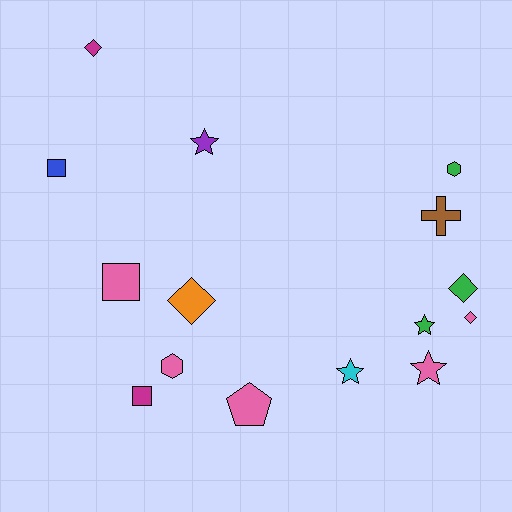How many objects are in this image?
There are 15 objects.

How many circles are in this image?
There are no circles.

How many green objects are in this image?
There are 3 green objects.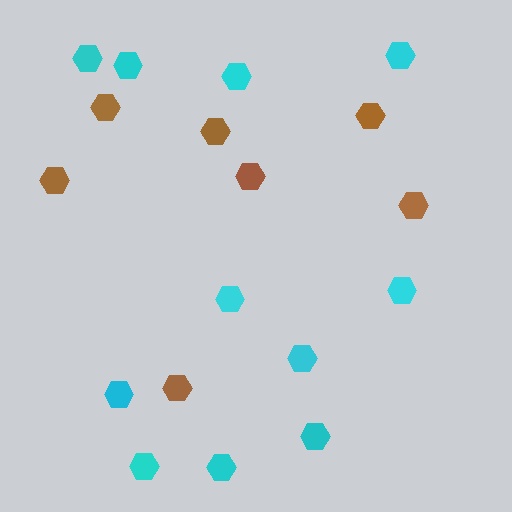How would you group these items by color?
There are 2 groups: one group of brown hexagons (7) and one group of cyan hexagons (11).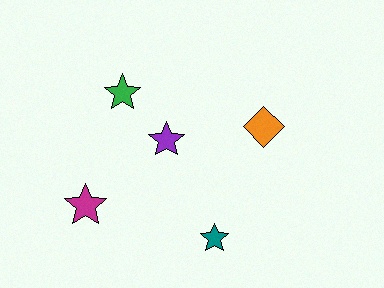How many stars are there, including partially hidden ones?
There are 4 stars.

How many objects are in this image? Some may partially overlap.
There are 5 objects.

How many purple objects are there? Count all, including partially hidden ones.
There is 1 purple object.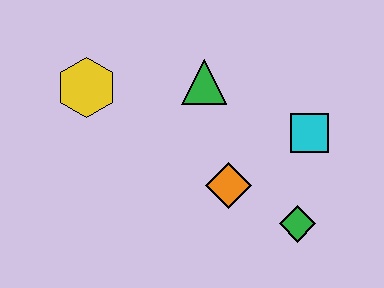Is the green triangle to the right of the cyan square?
No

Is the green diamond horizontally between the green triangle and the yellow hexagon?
No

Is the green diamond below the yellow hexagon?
Yes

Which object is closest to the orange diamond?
The green diamond is closest to the orange diamond.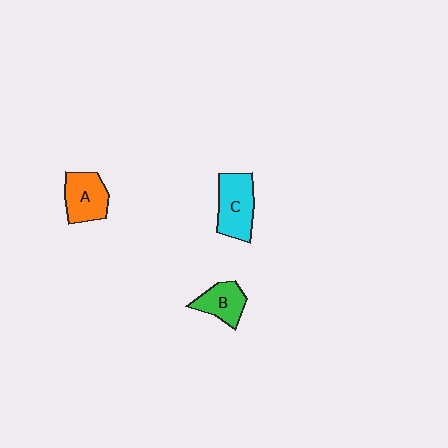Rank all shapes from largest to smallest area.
From largest to smallest: C (cyan), A (orange), B (green).